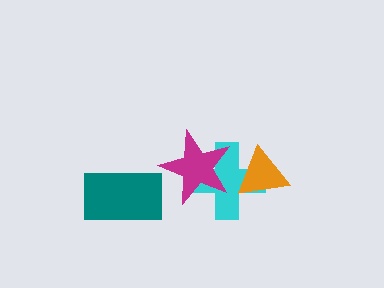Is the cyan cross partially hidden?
Yes, it is partially covered by another shape.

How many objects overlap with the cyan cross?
2 objects overlap with the cyan cross.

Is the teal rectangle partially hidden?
No, no other shape covers it.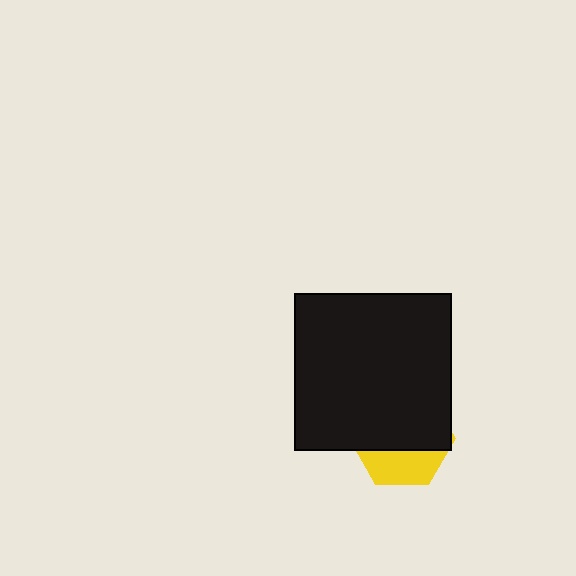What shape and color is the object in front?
The object in front is a black square.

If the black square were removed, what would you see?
You would see the complete yellow hexagon.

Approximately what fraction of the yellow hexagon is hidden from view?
Roughly 67% of the yellow hexagon is hidden behind the black square.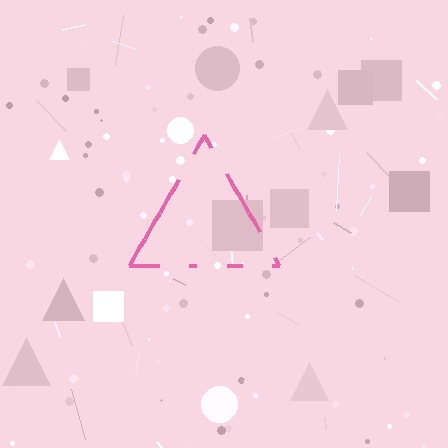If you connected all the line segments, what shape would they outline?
They would outline a triangle.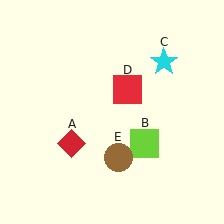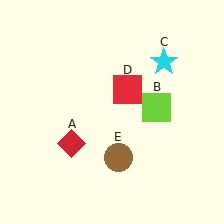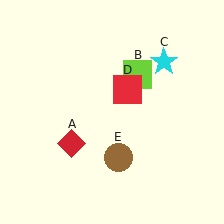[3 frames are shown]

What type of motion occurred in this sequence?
The lime square (object B) rotated counterclockwise around the center of the scene.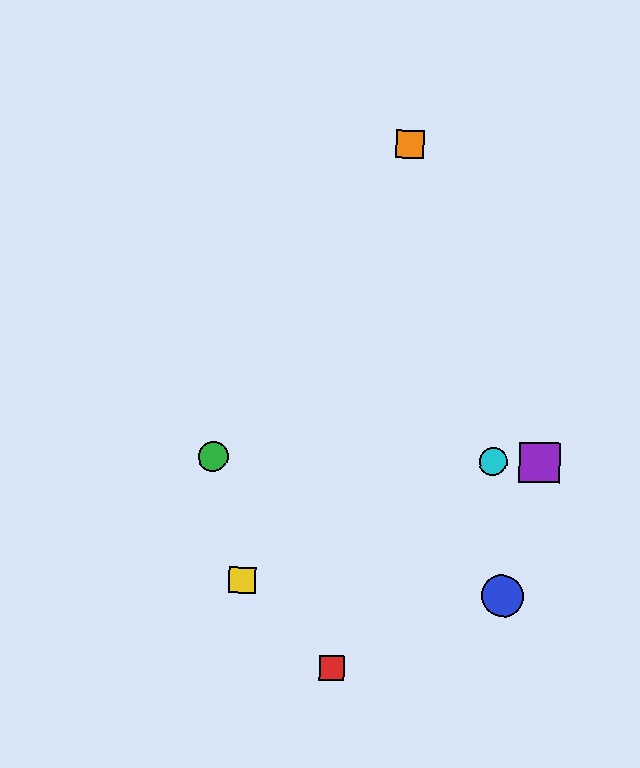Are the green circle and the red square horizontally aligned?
No, the green circle is at y≈457 and the red square is at y≈668.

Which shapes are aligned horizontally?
The green circle, the purple square, the cyan circle are aligned horizontally.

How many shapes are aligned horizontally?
3 shapes (the green circle, the purple square, the cyan circle) are aligned horizontally.